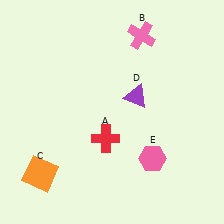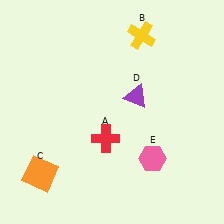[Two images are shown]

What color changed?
The cross (B) changed from pink in Image 1 to yellow in Image 2.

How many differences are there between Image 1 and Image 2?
There is 1 difference between the two images.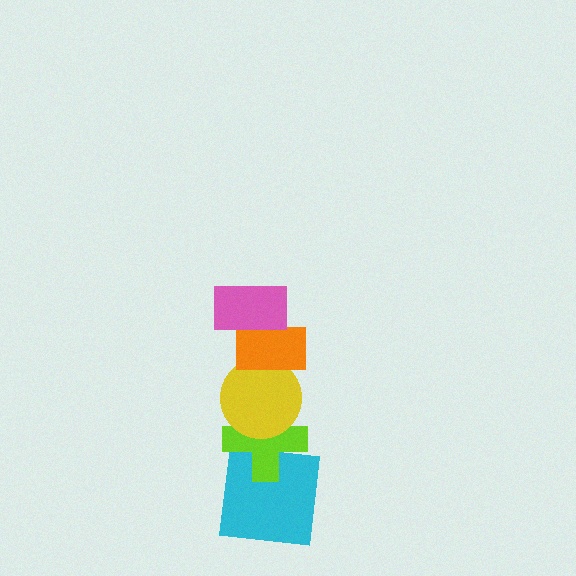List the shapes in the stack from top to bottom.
From top to bottom: the pink rectangle, the orange rectangle, the yellow circle, the lime cross, the cyan square.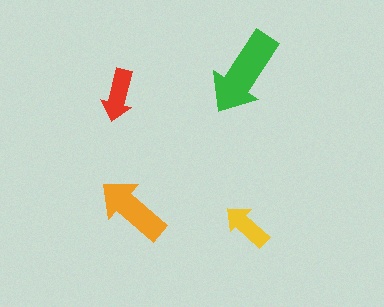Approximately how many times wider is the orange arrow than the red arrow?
About 1.5 times wider.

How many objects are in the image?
There are 4 objects in the image.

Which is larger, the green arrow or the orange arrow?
The green one.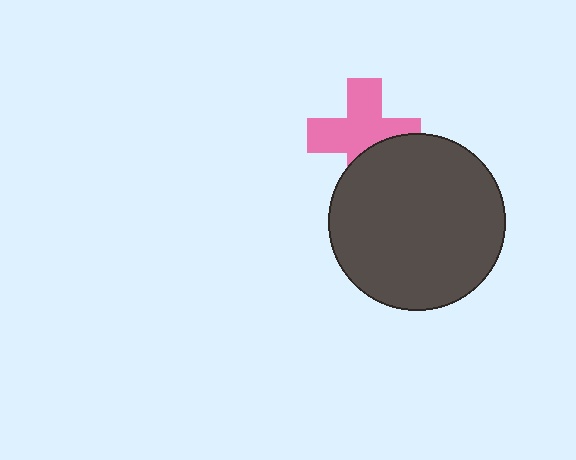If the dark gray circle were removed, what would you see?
You would see the complete pink cross.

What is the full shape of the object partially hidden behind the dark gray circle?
The partially hidden object is a pink cross.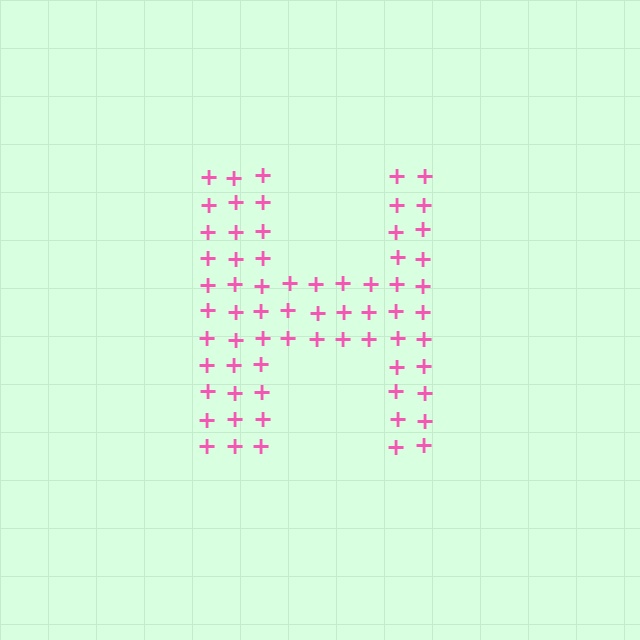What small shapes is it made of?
It is made of small plus signs.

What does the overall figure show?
The overall figure shows the letter H.